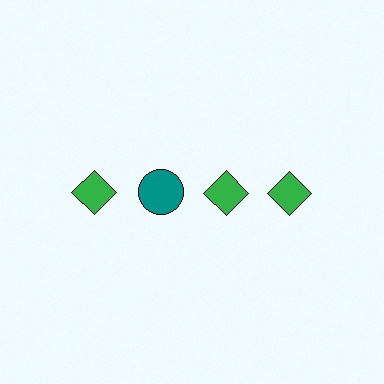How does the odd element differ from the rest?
It differs in both color (teal instead of green) and shape (circle instead of diamond).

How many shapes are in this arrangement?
There are 4 shapes arranged in a grid pattern.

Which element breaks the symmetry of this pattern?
The teal circle in the top row, second from left column breaks the symmetry. All other shapes are green diamonds.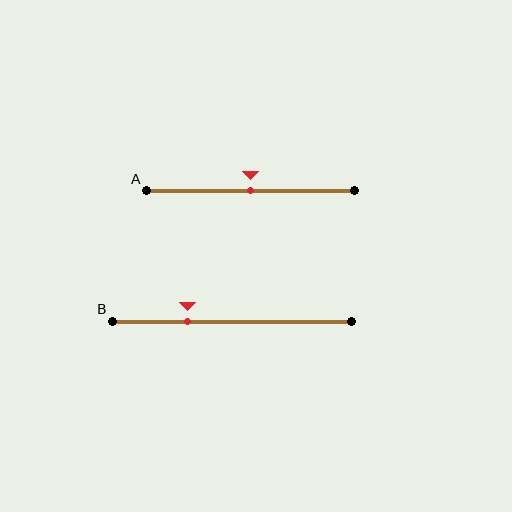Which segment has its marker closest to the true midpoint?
Segment A has its marker closest to the true midpoint.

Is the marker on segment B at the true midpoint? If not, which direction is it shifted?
No, the marker on segment B is shifted to the left by about 18% of the segment length.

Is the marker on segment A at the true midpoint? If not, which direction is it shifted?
Yes, the marker on segment A is at the true midpoint.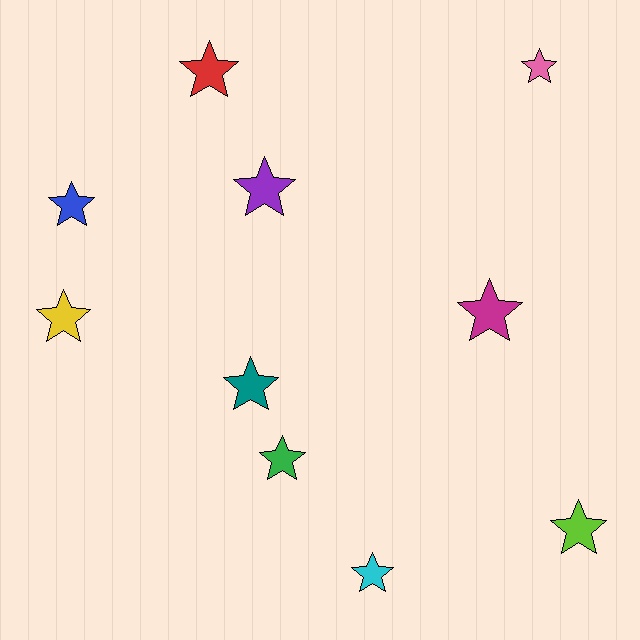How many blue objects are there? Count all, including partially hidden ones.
There is 1 blue object.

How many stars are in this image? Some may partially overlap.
There are 10 stars.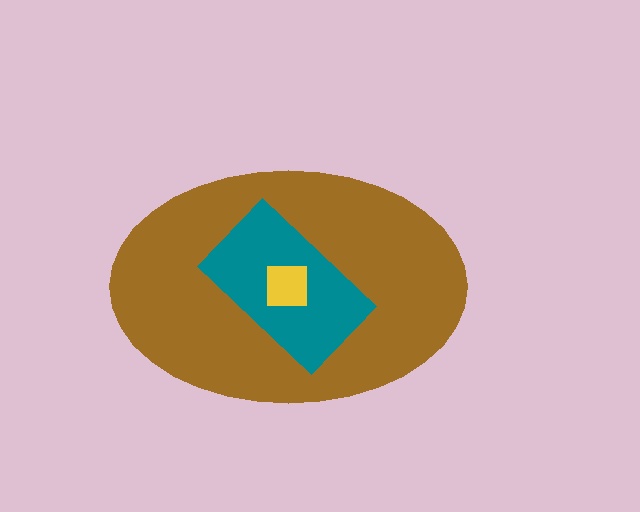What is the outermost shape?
The brown ellipse.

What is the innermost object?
The yellow square.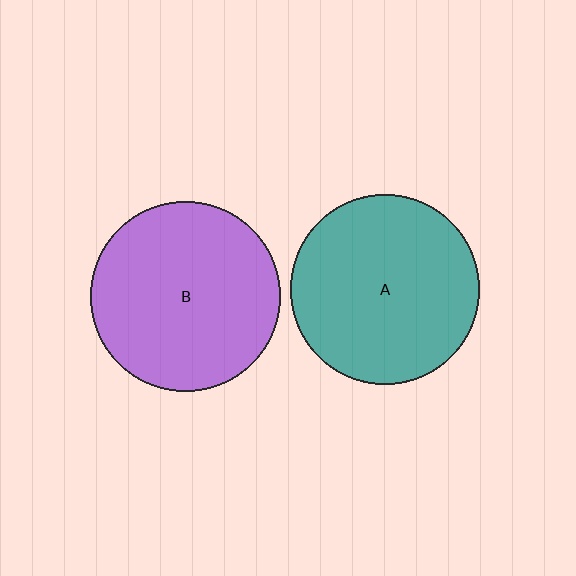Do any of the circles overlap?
No, none of the circles overlap.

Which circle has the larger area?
Circle B (purple).